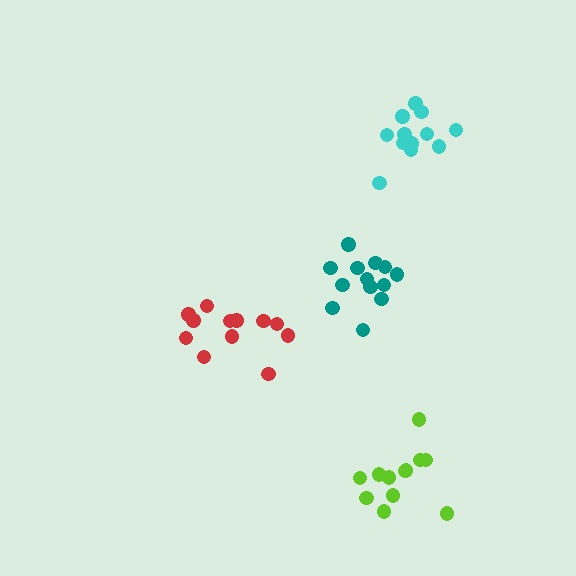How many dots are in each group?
Group 1: 13 dots, Group 2: 12 dots, Group 3: 12 dots, Group 4: 12 dots (49 total).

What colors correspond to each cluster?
The clusters are colored: teal, cyan, red, lime.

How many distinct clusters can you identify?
There are 4 distinct clusters.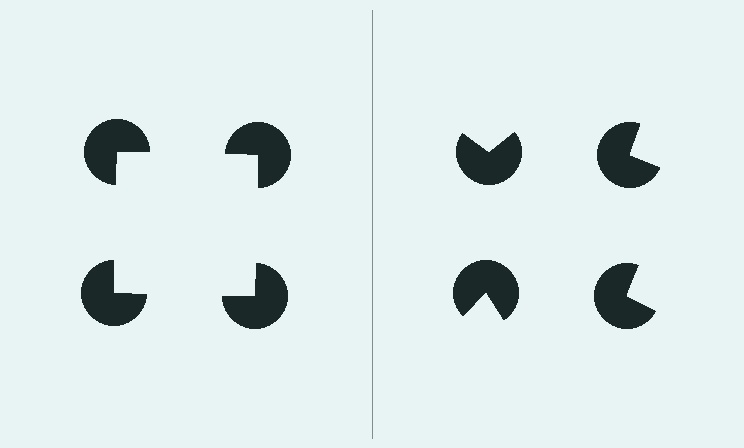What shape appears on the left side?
An illusory square.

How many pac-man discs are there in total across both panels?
8 — 4 on each side.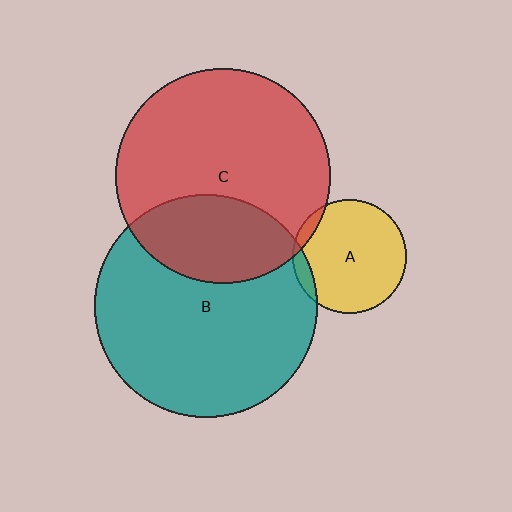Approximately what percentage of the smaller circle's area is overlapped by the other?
Approximately 30%.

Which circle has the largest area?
Circle B (teal).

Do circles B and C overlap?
Yes.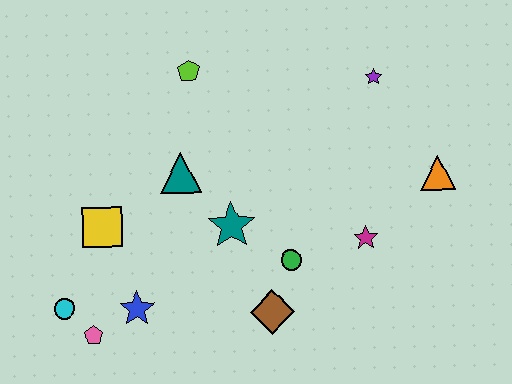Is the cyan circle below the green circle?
Yes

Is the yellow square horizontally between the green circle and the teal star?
No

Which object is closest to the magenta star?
The green circle is closest to the magenta star.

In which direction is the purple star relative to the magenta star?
The purple star is above the magenta star.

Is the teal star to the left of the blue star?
No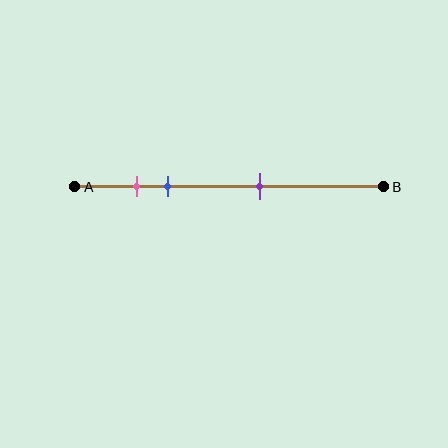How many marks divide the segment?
There are 3 marks dividing the segment.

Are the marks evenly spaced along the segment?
No, the marks are not evenly spaced.